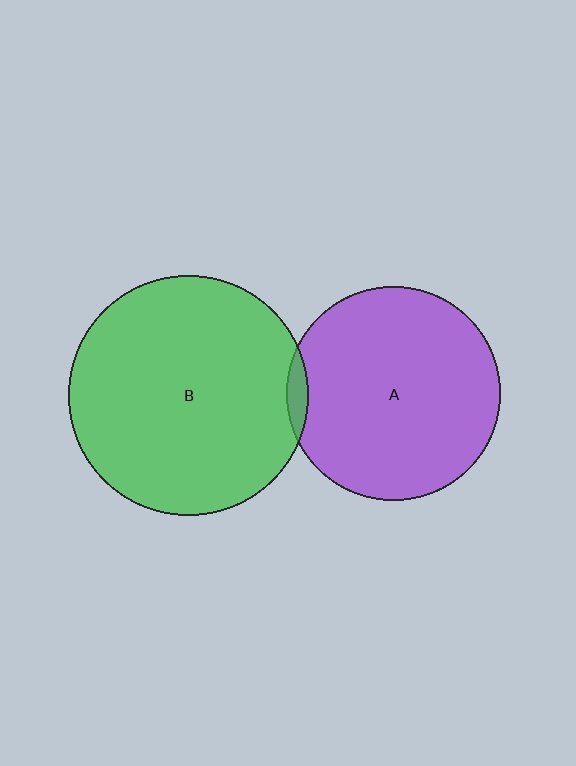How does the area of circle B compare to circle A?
Approximately 1.3 times.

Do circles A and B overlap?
Yes.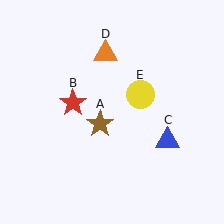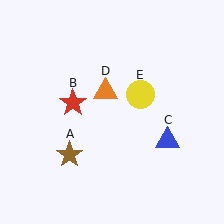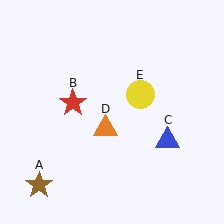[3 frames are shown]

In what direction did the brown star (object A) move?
The brown star (object A) moved down and to the left.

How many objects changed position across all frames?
2 objects changed position: brown star (object A), orange triangle (object D).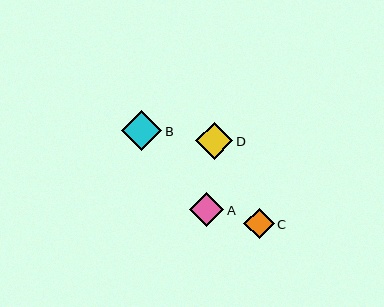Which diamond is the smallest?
Diamond C is the smallest with a size of approximately 30 pixels.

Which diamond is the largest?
Diamond B is the largest with a size of approximately 40 pixels.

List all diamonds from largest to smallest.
From largest to smallest: B, D, A, C.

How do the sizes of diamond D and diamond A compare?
Diamond D and diamond A are approximately the same size.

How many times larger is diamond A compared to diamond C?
Diamond A is approximately 1.1 times the size of diamond C.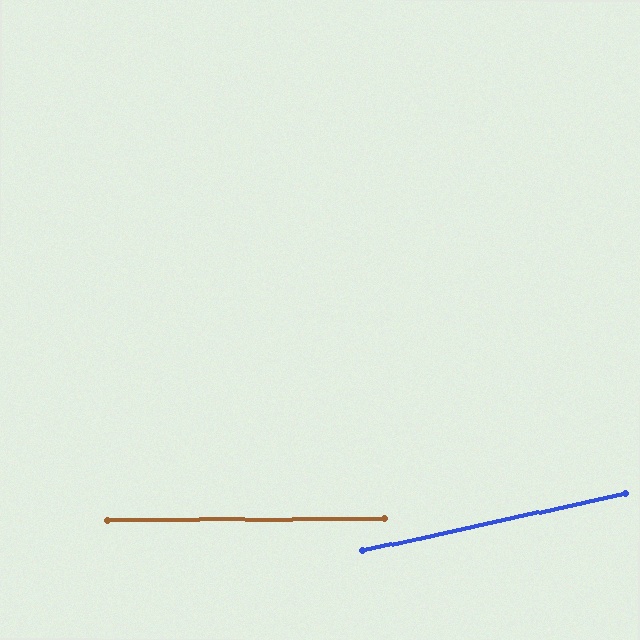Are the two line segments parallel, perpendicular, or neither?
Neither parallel nor perpendicular — they differ by about 12°.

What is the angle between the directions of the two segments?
Approximately 12 degrees.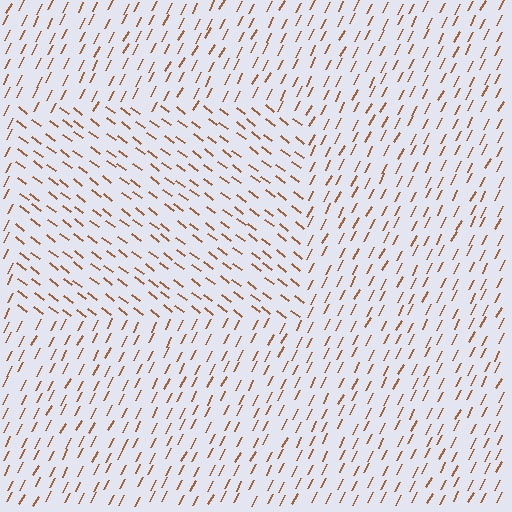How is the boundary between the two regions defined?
The boundary is defined purely by a change in line orientation (approximately 80 degrees difference). All lines are the same color and thickness.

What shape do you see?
I see a rectangle.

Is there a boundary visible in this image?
Yes, there is a texture boundary formed by a change in line orientation.